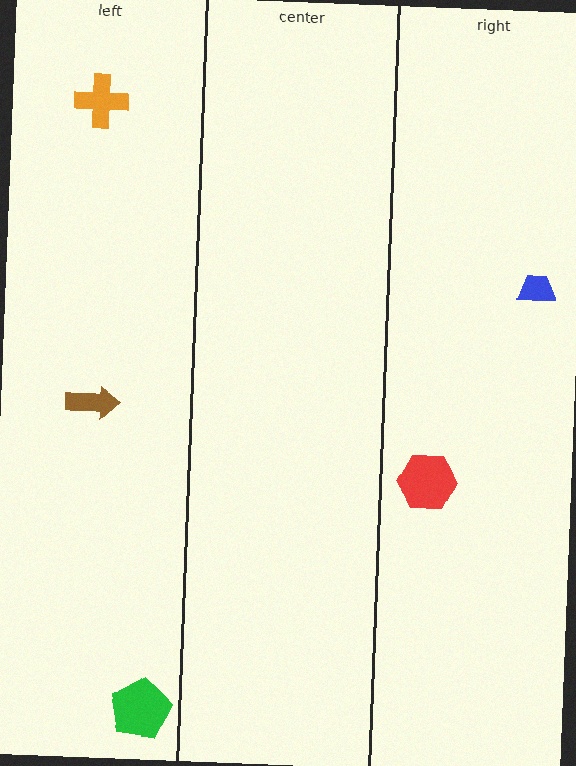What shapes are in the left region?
The orange cross, the brown arrow, the green pentagon.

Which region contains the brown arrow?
The left region.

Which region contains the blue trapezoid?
The right region.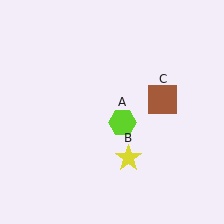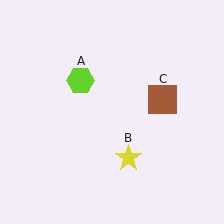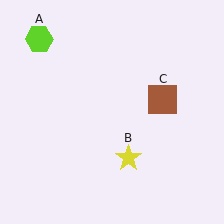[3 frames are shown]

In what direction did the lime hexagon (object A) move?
The lime hexagon (object A) moved up and to the left.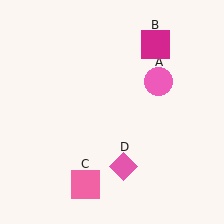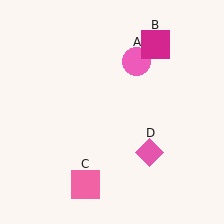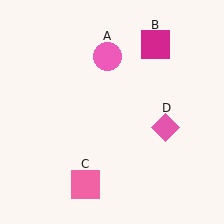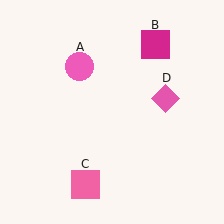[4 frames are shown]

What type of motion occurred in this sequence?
The pink circle (object A), pink diamond (object D) rotated counterclockwise around the center of the scene.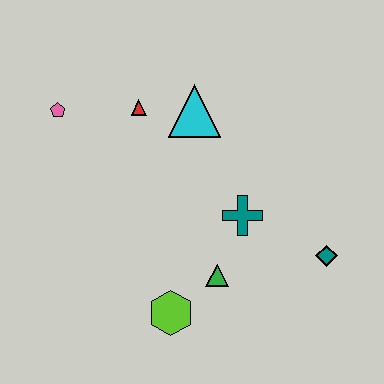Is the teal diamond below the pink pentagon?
Yes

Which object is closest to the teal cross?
The green triangle is closest to the teal cross.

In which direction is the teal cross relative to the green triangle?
The teal cross is above the green triangle.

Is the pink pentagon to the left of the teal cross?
Yes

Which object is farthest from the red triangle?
The teal diamond is farthest from the red triangle.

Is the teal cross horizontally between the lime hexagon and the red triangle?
No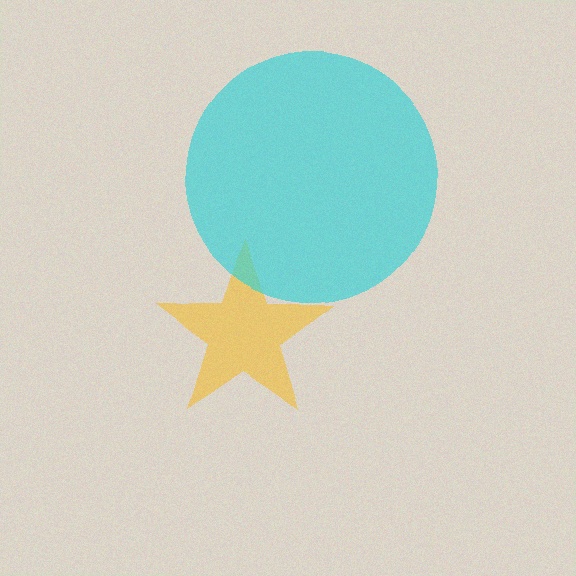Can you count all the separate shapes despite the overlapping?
Yes, there are 2 separate shapes.